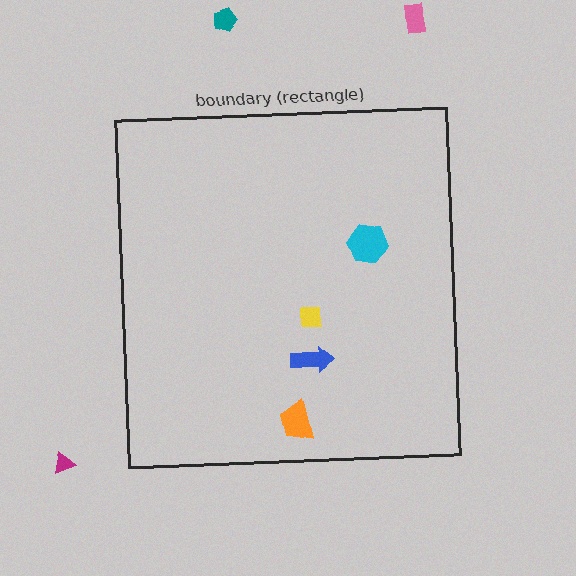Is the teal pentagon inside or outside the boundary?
Outside.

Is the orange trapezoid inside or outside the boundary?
Inside.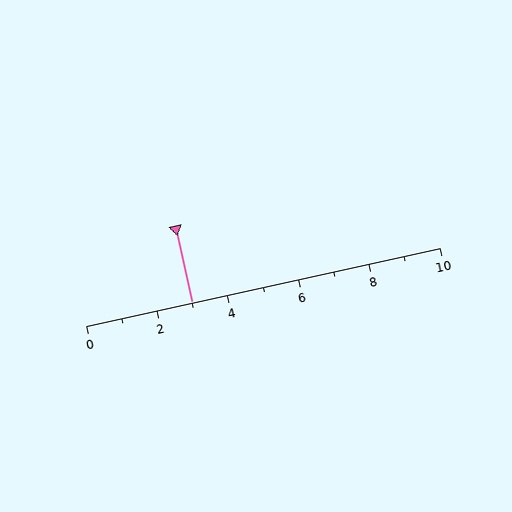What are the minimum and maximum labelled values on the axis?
The axis runs from 0 to 10.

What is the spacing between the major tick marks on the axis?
The major ticks are spaced 2 apart.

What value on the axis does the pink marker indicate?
The marker indicates approximately 3.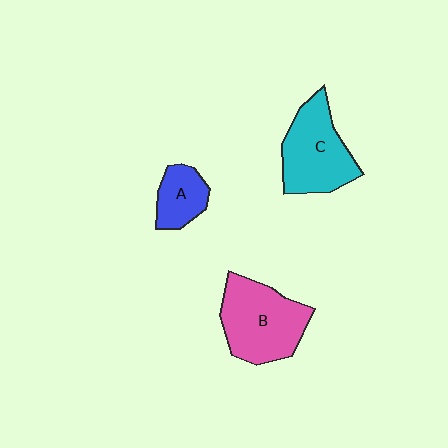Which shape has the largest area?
Shape B (pink).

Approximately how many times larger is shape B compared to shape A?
Approximately 2.2 times.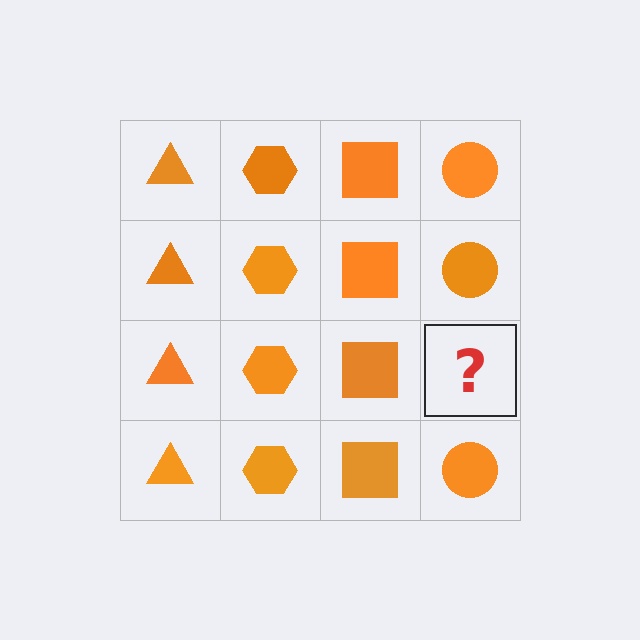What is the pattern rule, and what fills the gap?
The rule is that each column has a consistent shape. The gap should be filled with an orange circle.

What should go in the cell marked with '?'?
The missing cell should contain an orange circle.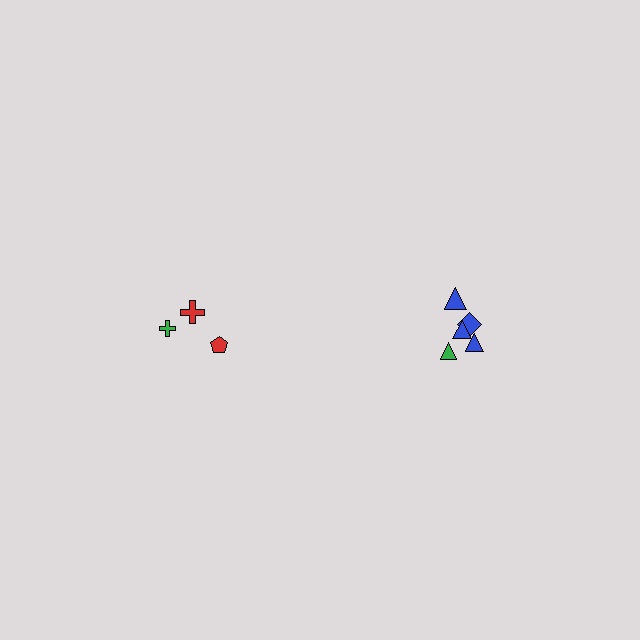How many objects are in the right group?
There are 5 objects.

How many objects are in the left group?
There are 3 objects.